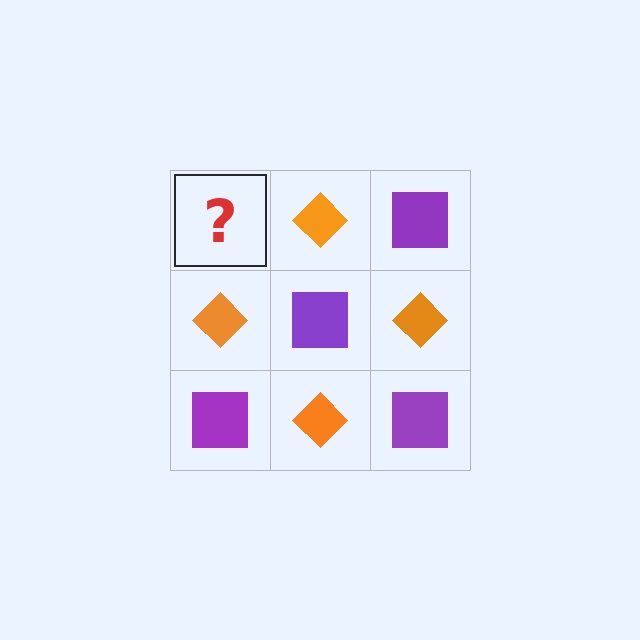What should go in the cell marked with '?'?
The missing cell should contain a purple square.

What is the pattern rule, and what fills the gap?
The rule is that it alternates purple square and orange diamond in a checkerboard pattern. The gap should be filled with a purple square.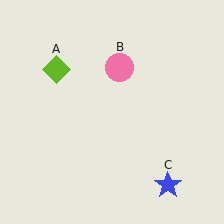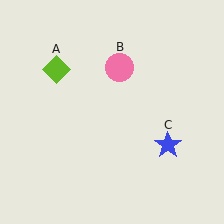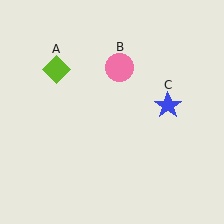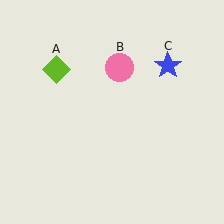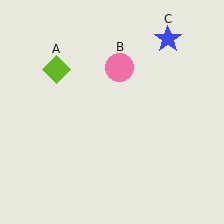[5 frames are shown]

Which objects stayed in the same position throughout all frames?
Lime diamond (object A) and pink circle (object B) remained stationary.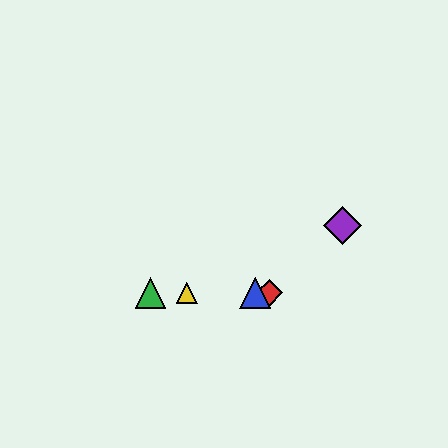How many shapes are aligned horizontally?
4 shapes (the red diamond, the blue triangle, the green triangle, the yellow triangle) are aligned horizontally.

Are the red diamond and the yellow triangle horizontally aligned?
Yes, both are at y≈293.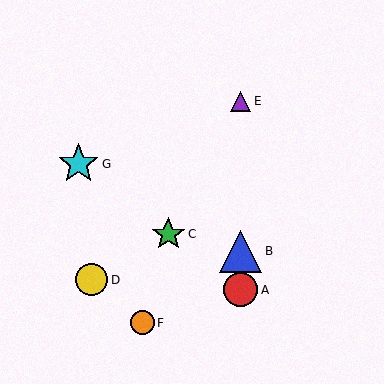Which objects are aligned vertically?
Objects A, B, E are aligned vertically.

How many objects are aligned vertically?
3 objects (A, B, E) are aligned vertically.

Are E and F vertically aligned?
No, E is at x≈241 and F is at x≈142.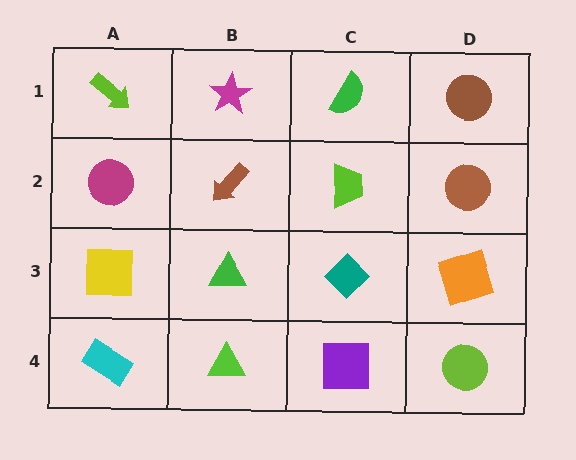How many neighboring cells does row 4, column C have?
3.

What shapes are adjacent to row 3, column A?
A magenta circle (row 2, column A), a cyan rectangle (row 4, column A), a green triangle (row 3, column B).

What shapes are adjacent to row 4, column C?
A teal diamond (row 3, column C), a lime triangle (row 4, column B), a lime circle (row 4, column D).